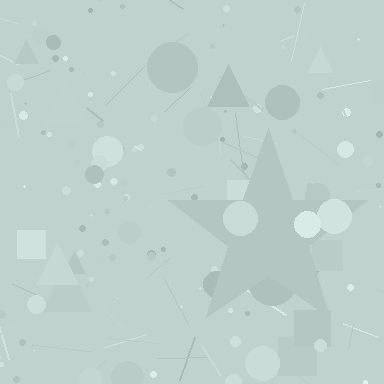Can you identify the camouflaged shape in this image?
The camouflaged shape is a star.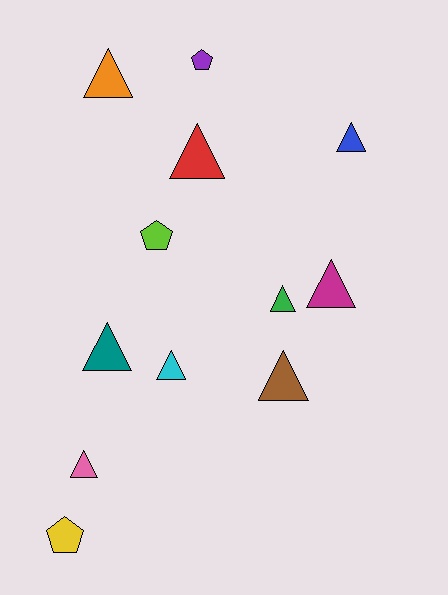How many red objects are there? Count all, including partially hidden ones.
There is 1 red object.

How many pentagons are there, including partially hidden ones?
There are 3 pentagons.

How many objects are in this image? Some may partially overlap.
There are 12 objects.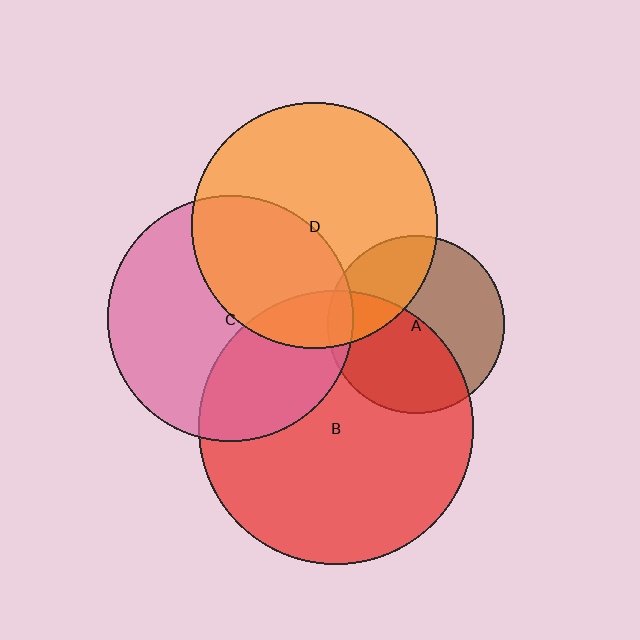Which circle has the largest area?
Circle B (red).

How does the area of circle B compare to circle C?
Approximately 1.2 times.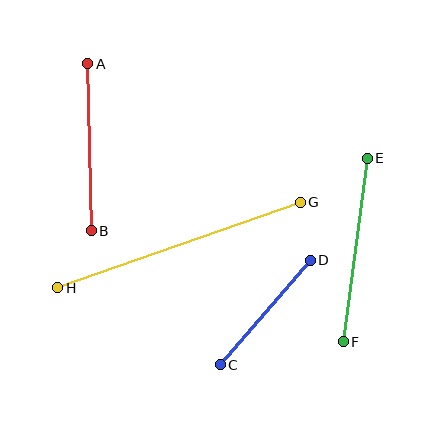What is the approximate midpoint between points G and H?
The midpoint is at approximately (179, 245) pixels.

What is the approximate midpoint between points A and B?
The midpoint is at approximately (90, 147) pixels.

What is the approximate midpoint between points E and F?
The midpoint is at approximately (355, 250) pixels.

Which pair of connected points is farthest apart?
Points G and H are farthest apart.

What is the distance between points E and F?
The distance is approximately 185 pixels.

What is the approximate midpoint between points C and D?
The midpoint is at approximately (265, 313) pixels.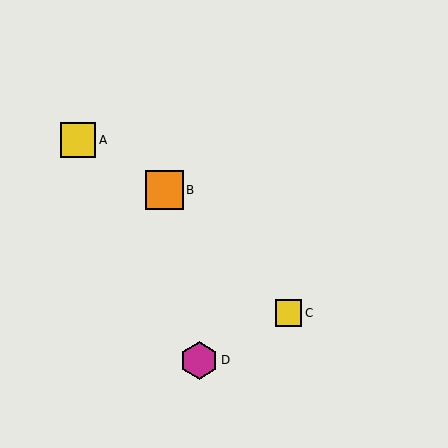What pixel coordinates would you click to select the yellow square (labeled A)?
Click at (78, 140) to select the yellow square A.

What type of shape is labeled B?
Shape B is an orange square.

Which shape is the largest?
The orange square (labeled B) is the largest.